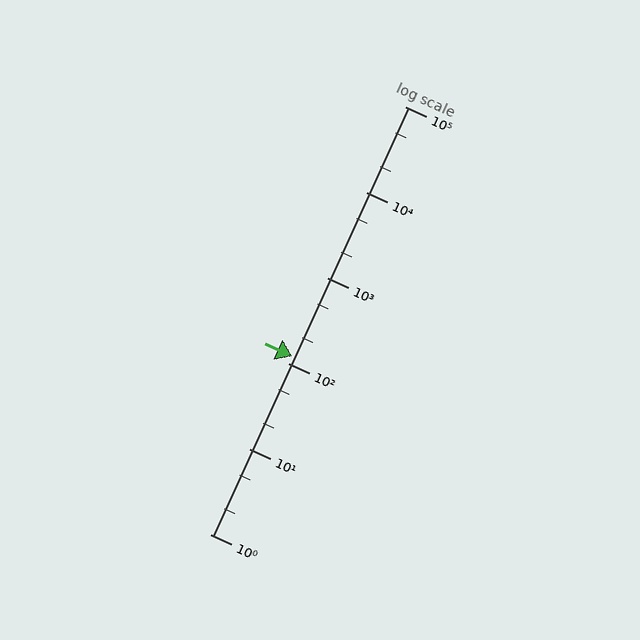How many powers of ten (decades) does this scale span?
The scale spans 5 decades, from 1 to 100000.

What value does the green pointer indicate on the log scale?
The pointer indicates approximately 120.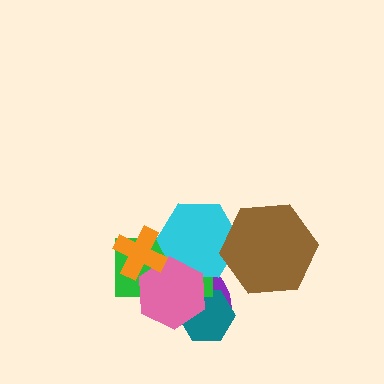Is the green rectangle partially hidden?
Yes, it is partially covered by another shape.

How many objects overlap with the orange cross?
3 objects overlap with the orange cross.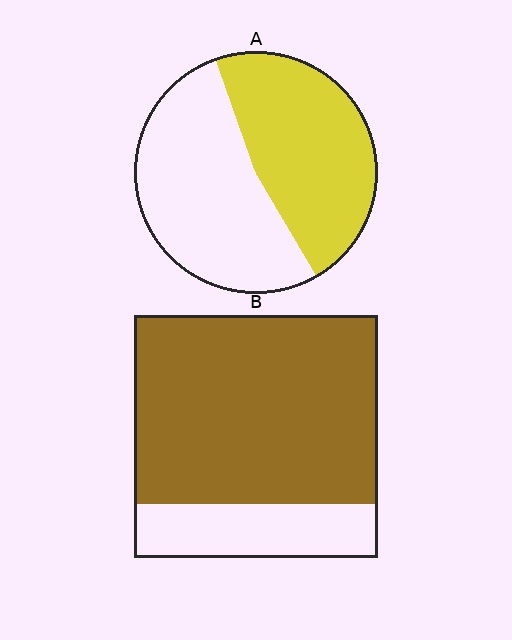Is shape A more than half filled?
Roughly half.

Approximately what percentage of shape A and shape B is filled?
A is approximately 45% and B is approximately 80%.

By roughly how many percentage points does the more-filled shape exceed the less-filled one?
By roughly 30 percentage points (B over A).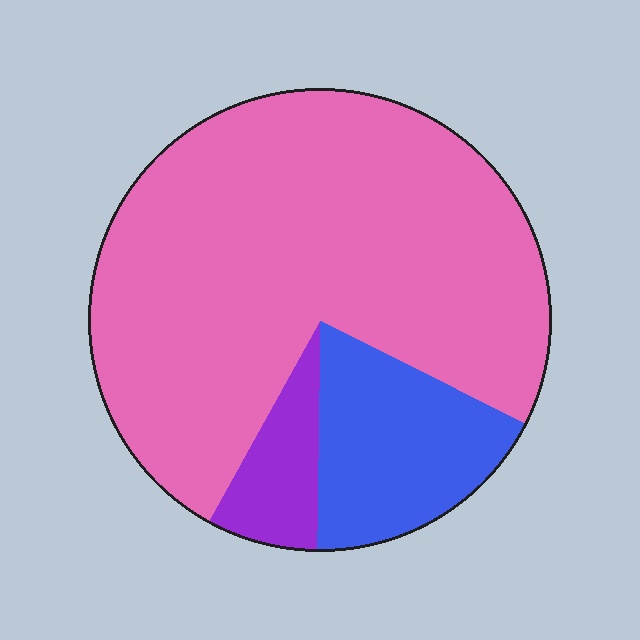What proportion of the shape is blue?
Blue covers 18% of the shape.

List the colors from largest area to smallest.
From largest to smallest: pink, blue, purple.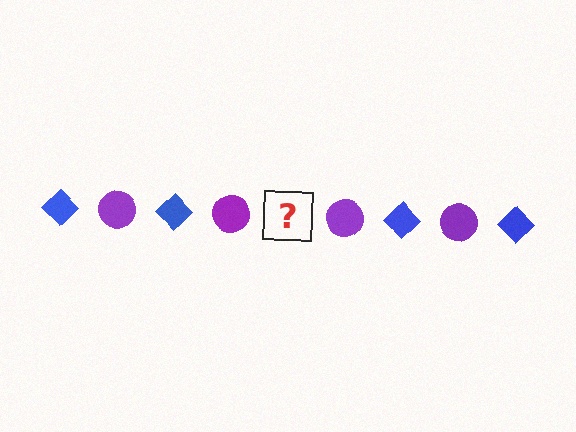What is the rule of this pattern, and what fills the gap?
The rule is that the pattern alternates between blue diamond and purple circle. The gap should be filled with a blue diamond.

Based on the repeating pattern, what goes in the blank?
The blank should be a blue diamond.